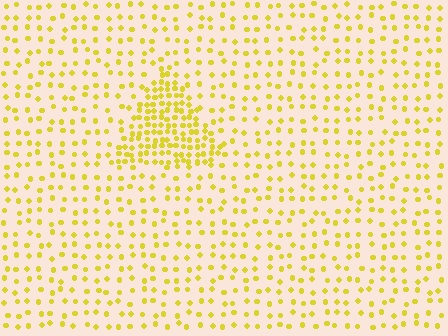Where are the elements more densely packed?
The elements are more densely packed inside the triangle boundary.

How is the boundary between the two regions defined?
The boundary is defined by a change in element density (approximately 2.5x ratio). All elements are the same color, size, and shape.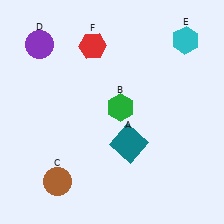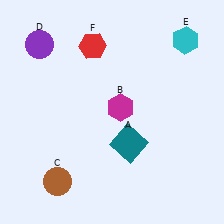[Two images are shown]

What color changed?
The hexagon (B) changed from green in Image 1 to magenta in Image 2.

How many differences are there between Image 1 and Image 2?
There is 1 difference between the two images.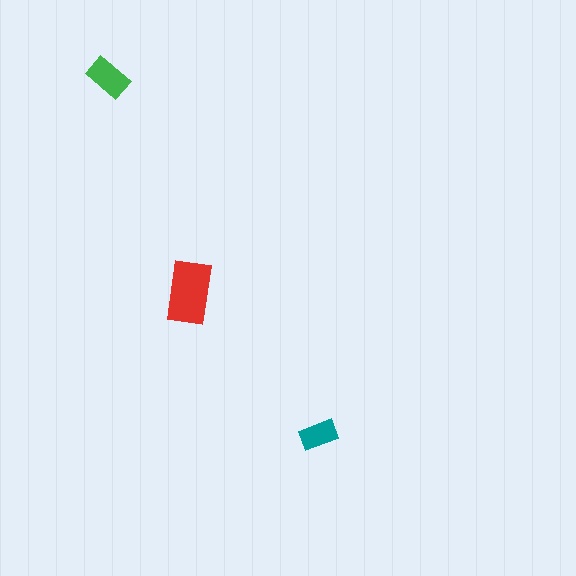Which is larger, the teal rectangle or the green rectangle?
The green one.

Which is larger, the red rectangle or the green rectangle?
The red one.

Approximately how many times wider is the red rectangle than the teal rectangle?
About 1.5 times wider.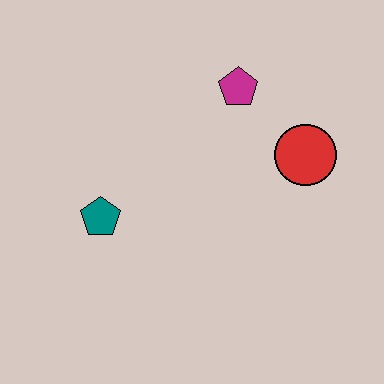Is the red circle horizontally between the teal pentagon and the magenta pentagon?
No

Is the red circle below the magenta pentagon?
Yes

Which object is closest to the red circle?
The magenta pentagon is closest to the red circle.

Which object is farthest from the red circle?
The teal pentagon is farthest from the red circle.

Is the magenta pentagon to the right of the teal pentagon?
Yes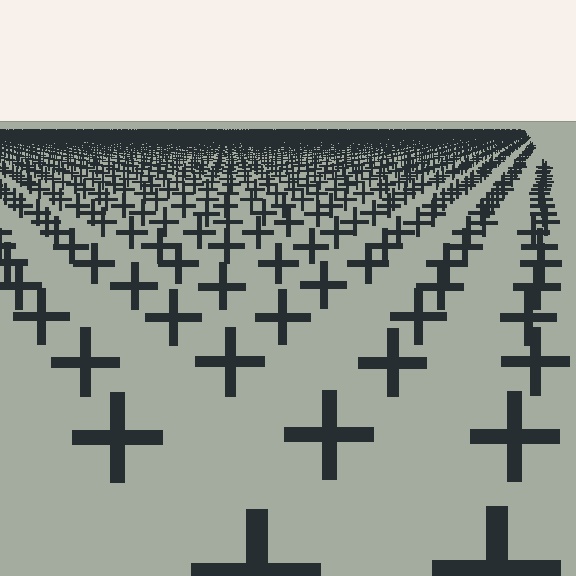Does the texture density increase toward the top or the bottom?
Density increases toward the top.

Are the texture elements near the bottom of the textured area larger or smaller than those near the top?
Larger. Near the bottom, elements are closer to the viewer and appear at a bigger on-screen size.